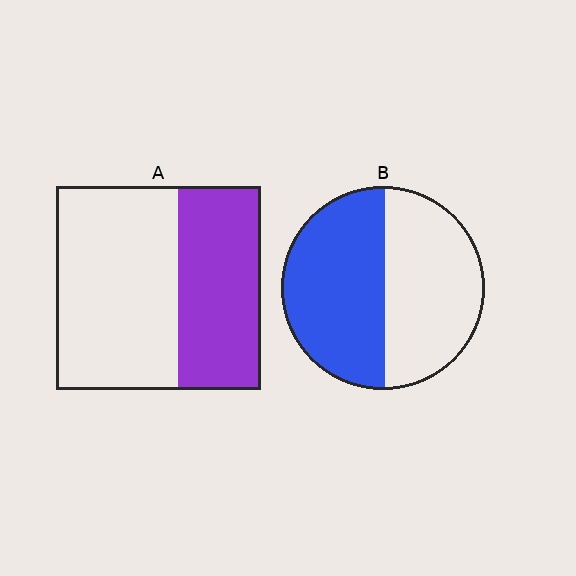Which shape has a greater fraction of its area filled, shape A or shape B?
Shape B.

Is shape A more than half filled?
No.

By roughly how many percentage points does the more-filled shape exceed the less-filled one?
By roughly 10 percentage points (B over A).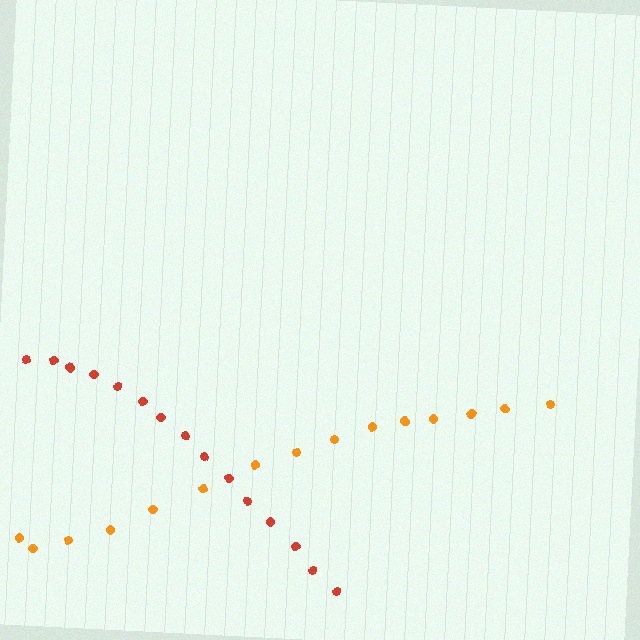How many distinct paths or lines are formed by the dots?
There are 2 distinct paths.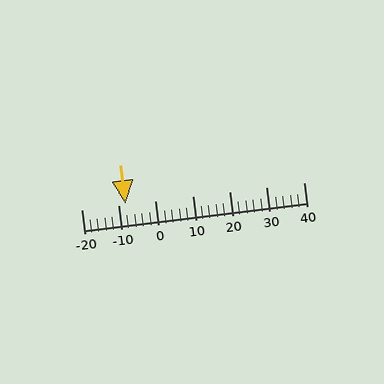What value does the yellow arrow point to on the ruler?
The yellow arrow points to approximately -8.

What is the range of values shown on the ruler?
The ruler shows values from -20 to 40.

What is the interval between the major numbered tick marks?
The major tick marks are spaced 10 units apart.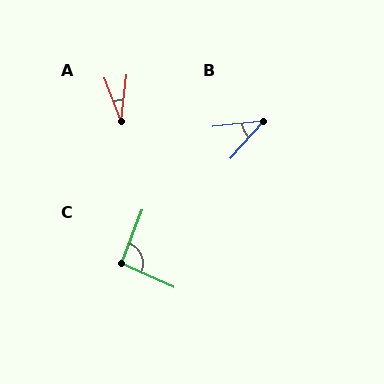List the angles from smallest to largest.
A (27°), B (42°), C (93°).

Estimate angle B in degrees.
Approximately 42 degrees.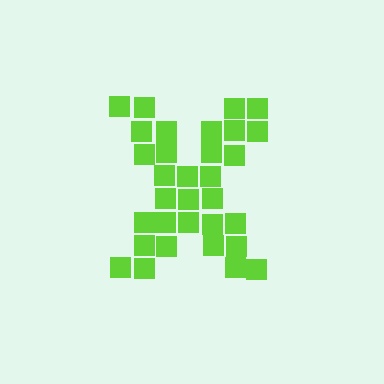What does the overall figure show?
The overall figure shows the letter X.